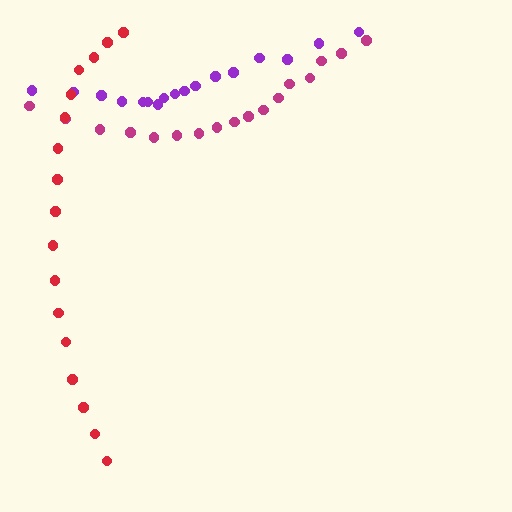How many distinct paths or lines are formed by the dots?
There are 3 distinct paths.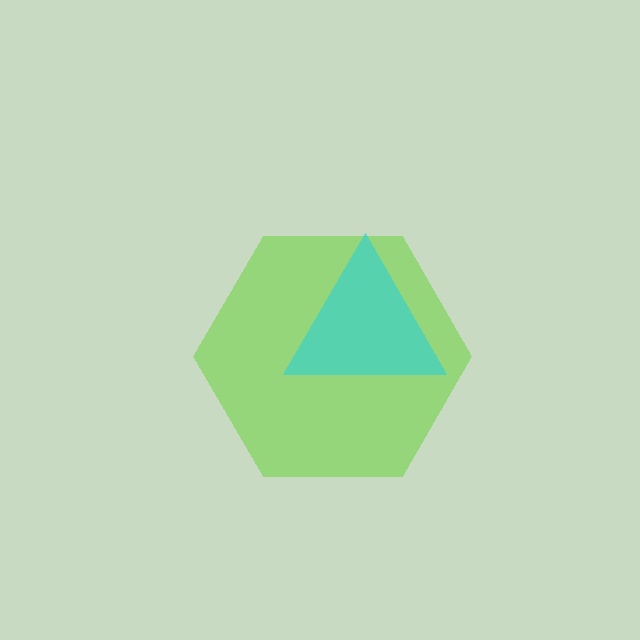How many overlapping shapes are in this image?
There are 2 overlapping shapes in the image.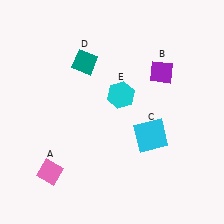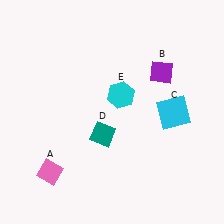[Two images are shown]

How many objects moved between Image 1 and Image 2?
2 objects moved between the two images.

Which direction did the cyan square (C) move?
The cyan square (C) moved up.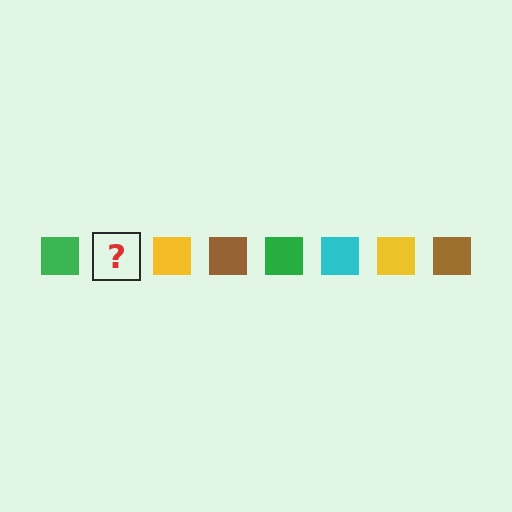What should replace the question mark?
The question mark should be replaced with a cyan square.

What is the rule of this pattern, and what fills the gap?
The rule is that the pattern cycles through green, cyan, yellow, brown squares. The gap should be filled with a cyan square.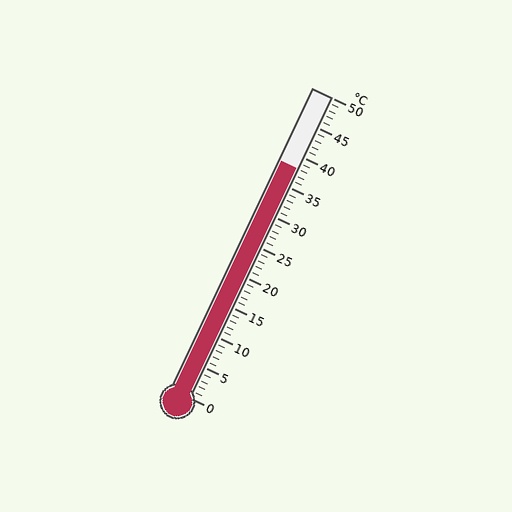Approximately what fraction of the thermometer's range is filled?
The thermometer is filled to approximately 75% of its range.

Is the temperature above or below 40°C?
The temperature is below 40°C.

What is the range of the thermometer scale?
The thermometer scale ranges from 0°C to 50°C.